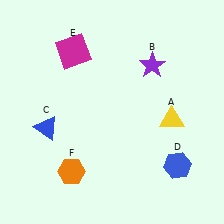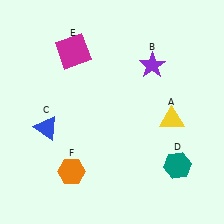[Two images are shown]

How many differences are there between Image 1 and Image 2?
There is 1 difference between the two images.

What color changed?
The hexagon (D) changed from blue in Image 1 to teal in Image 2.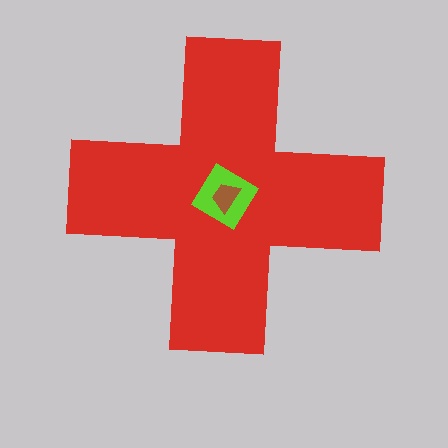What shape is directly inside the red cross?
The lime diamond.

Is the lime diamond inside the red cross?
Yes.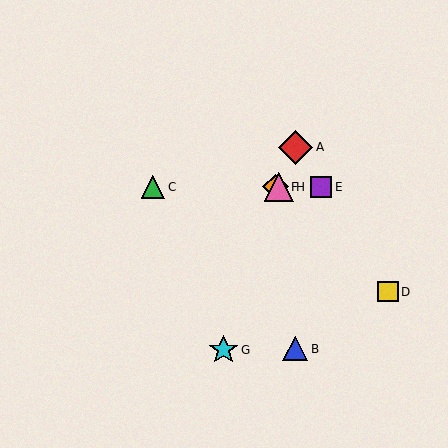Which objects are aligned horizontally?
Objects C, E, F, H are aligned horizontally.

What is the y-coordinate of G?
Object G is at y≈350.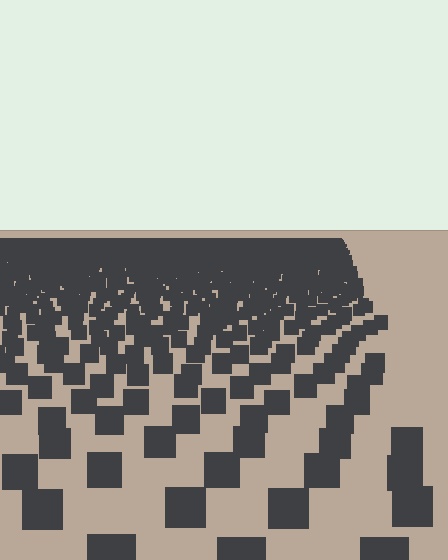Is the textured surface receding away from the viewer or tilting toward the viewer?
The surface is receding away from the viewer. Texture elements get smaller and denser toward the top.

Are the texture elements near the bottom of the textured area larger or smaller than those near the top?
Larger. Near the bottom, elements are closer to the viewer and appear at a bigger on-screen size.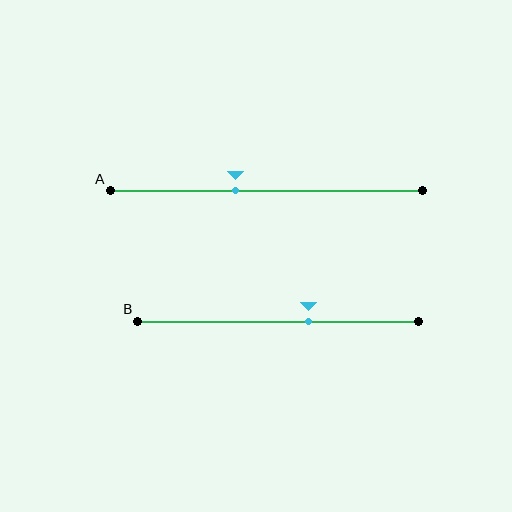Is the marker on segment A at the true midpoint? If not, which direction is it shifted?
No, the marker on segment A is shifted to the left by about 10% of the segment length.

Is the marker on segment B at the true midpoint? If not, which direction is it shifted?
No, the marker on segment B is shifted to the right by about 11% of the segment length.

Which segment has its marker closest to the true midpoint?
Segment A has its marker closest to the true midpoint.